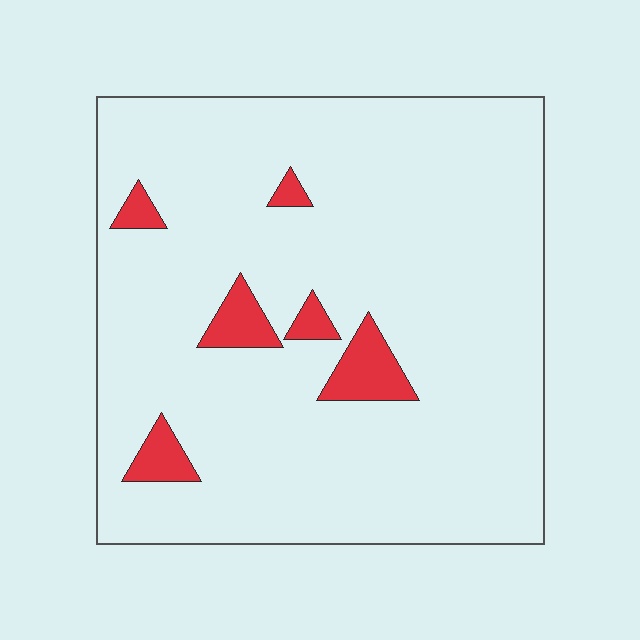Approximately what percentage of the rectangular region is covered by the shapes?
Approximately 5%.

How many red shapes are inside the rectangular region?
6.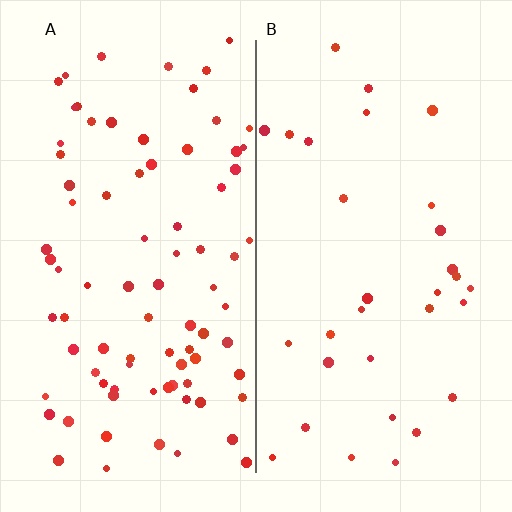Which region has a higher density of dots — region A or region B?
A (the left).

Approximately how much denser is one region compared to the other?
Approximately 2.6× — region A over region B.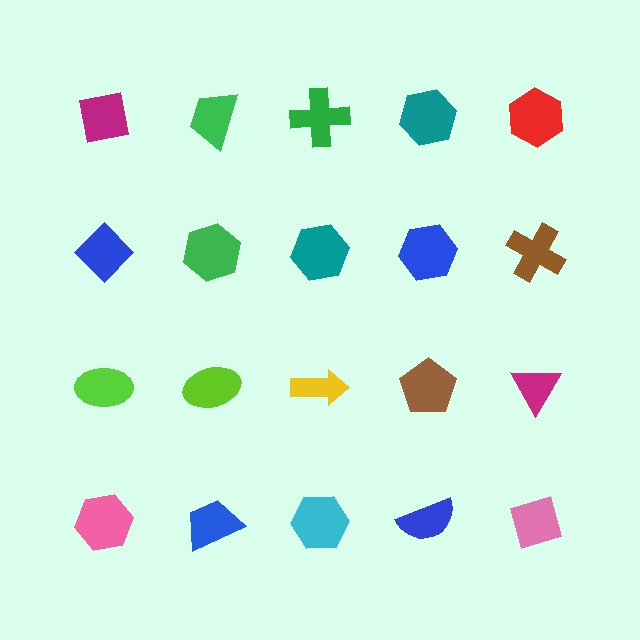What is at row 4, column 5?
A pink diamond.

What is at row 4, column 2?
A blue trapezoid.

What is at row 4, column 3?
A cyan hexagon.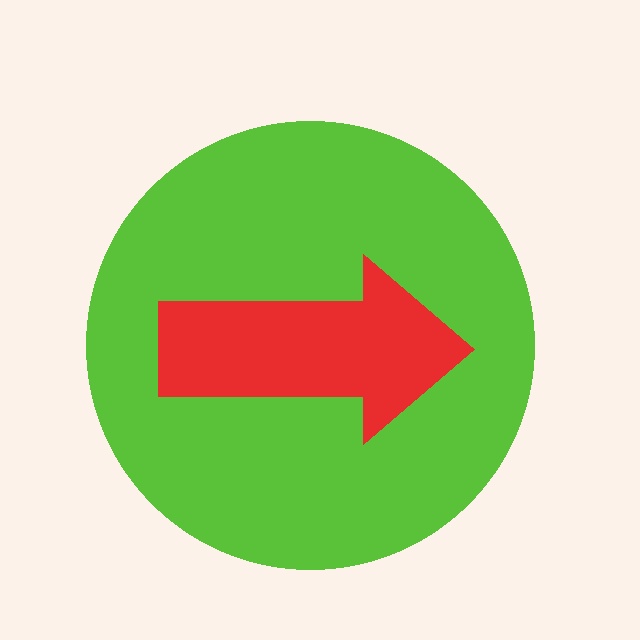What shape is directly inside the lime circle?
The red arrow.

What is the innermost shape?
The red arrow.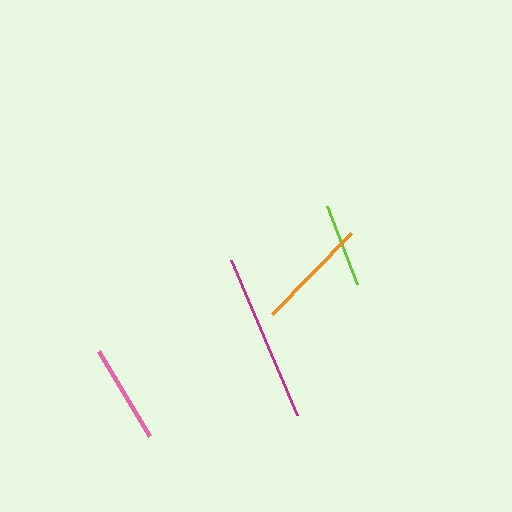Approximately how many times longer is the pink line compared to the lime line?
The pink line is approximately 1.2 times the length of the lime line.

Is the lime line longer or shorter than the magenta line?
The magenta line is longer than the lime line.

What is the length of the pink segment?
The pink segment is approximately 99 pixels long.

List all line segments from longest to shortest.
From longest to shortest: magenta, orange, pink, lime.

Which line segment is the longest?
The magenta line is the longest at approximately 169 pixels.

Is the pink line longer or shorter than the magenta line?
The magenta line is longer than the pink line.